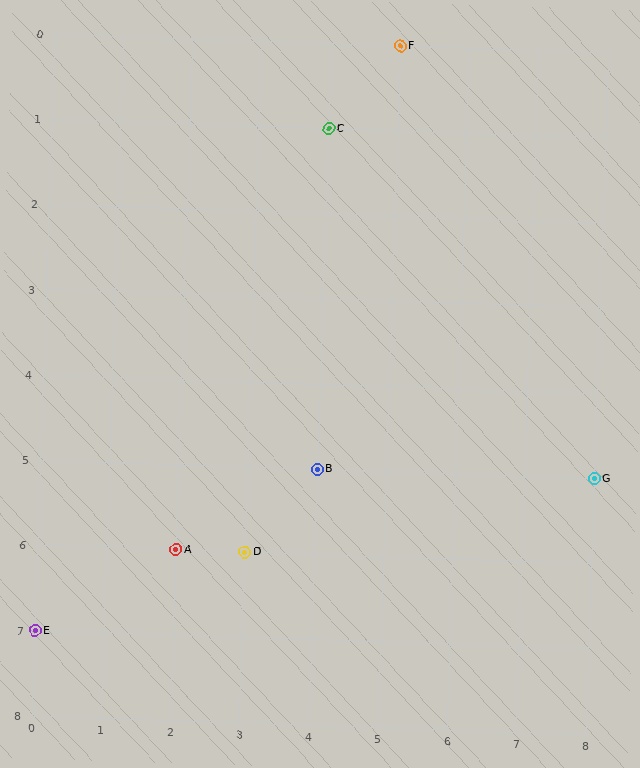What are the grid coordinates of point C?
Point C is at grid coordinates (4, 1).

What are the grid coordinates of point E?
Point E is at grid coordinates (0, 7).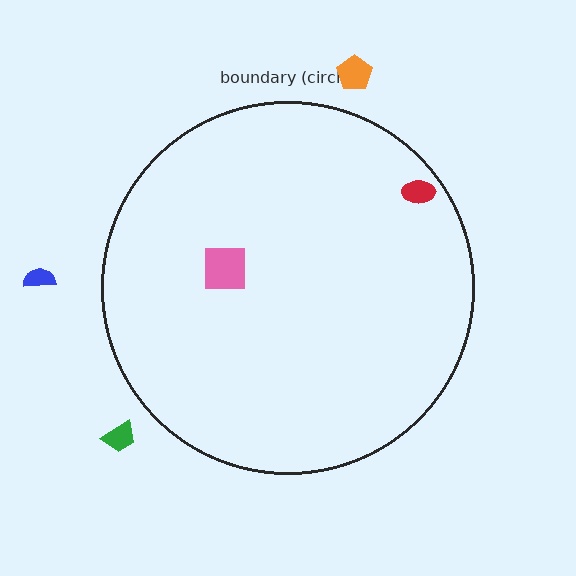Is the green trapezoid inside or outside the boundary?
Outside.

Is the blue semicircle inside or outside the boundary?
Outside.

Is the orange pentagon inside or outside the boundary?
Outside.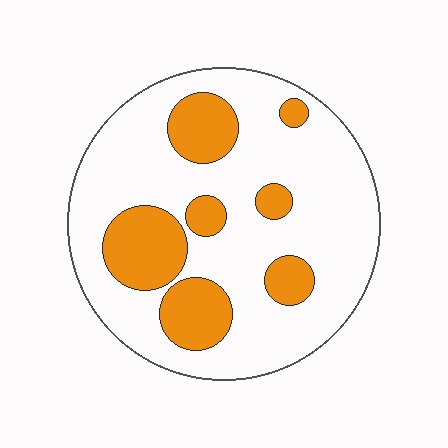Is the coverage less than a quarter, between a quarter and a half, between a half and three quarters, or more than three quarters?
Less than a quarter.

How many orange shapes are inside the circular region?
7.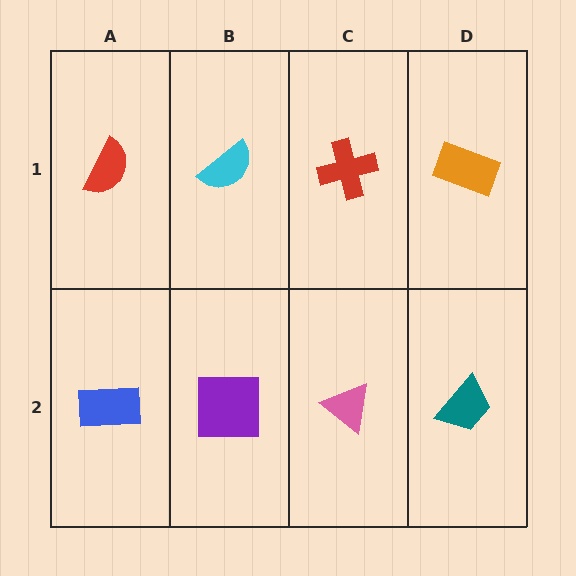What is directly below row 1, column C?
A pink triangle.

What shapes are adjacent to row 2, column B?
A cyan semicircle (row 1, column B), a blue rectangle (row 2, column A), a pink triangle (row 2, column C).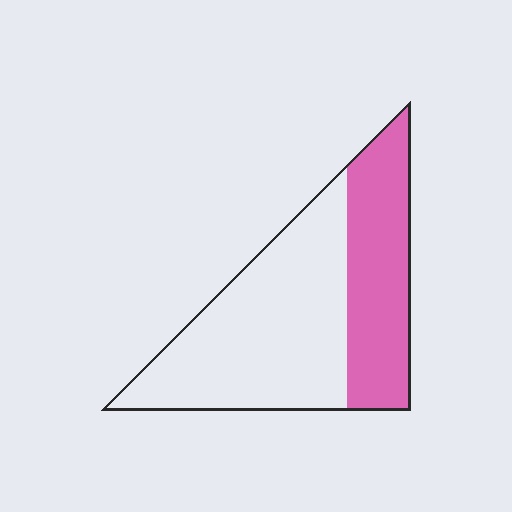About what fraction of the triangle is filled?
About three eighths (3/8).